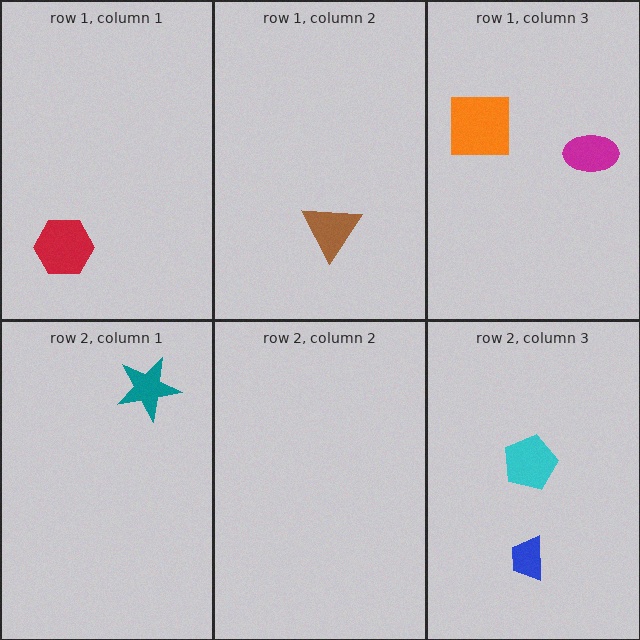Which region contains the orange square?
The row 1, column 3 region.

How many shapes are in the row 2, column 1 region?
1.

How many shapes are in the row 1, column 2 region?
1.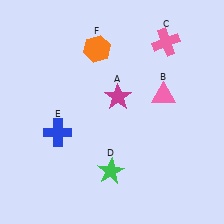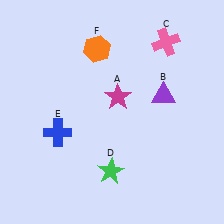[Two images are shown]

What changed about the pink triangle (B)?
In Image 1, B is pink. In Image 2, it changed to purple.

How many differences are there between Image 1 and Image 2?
There is 1 difference between the two images.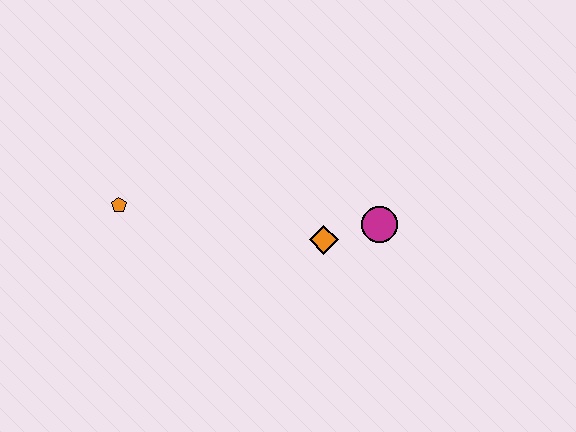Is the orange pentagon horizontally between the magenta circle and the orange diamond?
No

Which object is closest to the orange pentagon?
The orange diamond is closest to the orange pentagon.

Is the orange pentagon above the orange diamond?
Yes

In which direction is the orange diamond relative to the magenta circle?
The orange diamond is to the left of the magenta circle.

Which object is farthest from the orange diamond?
The orange pentagon is farthest from the orange diamond.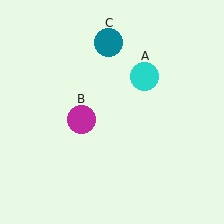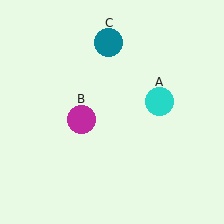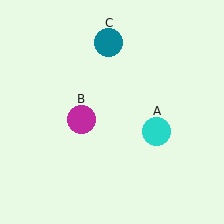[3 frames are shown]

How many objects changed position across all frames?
1 object changed position: cyan circle (object A).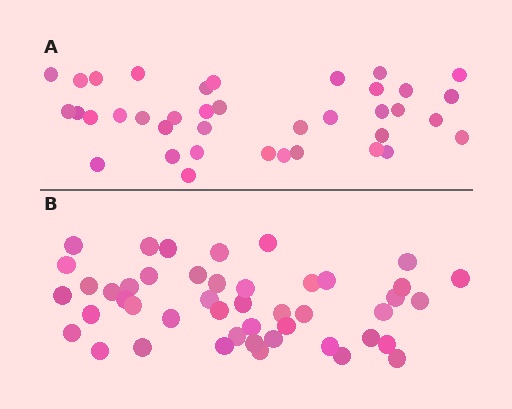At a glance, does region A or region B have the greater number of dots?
Region B (the bottom region) has more dots.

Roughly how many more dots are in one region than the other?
Region B has roughly 8 or so more dots than region A.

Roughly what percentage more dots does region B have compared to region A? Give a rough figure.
About 20% more.